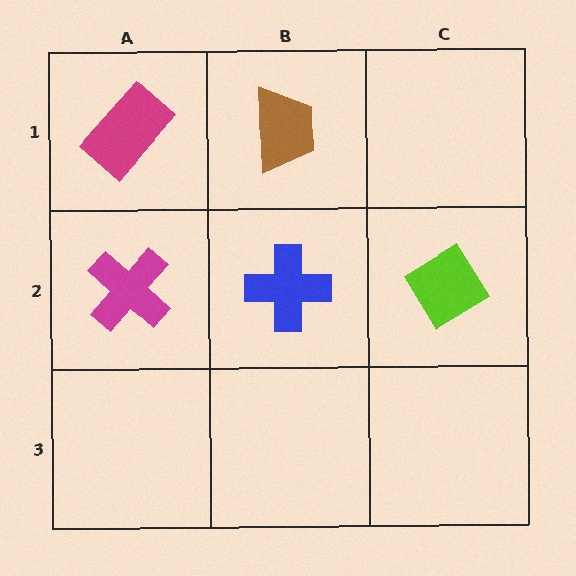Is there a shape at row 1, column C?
No, that cell is empty.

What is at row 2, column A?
A magenta cross.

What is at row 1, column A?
A magenta rectangle.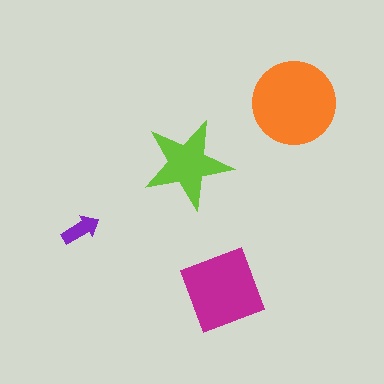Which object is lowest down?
The magenta diamond is bottommost.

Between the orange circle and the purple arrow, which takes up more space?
The orange circle.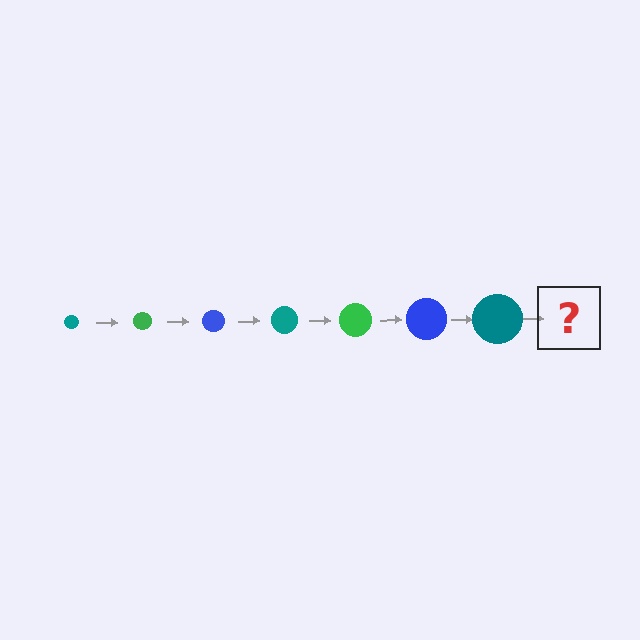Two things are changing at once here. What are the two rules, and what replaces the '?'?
The two rules are that the circle grows larger each step and the color cycles through teal, green, and blue. The '?' should be a green circle, larger than the previous one.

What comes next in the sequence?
The next element should be a green circle, larger than the previous one.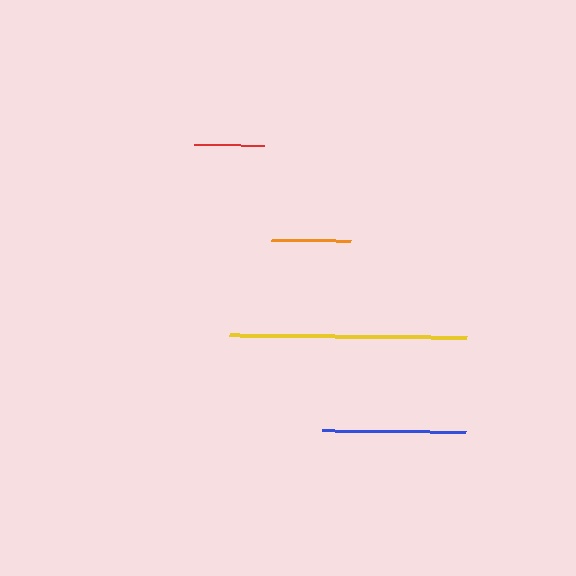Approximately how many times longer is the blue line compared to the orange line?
The blue line is approximately 1.8 times the length of the orange line.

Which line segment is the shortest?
The red line is the shortest at approximately 70 pixels.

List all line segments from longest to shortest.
From longest to shortest: yellow, blue, orange, red.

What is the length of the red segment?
The red segment is approximately 70 pixels long.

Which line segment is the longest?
The yellow line is the longest at approximately 237 pixels.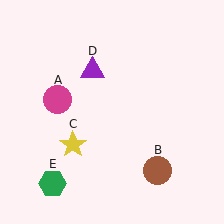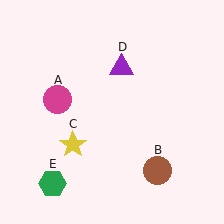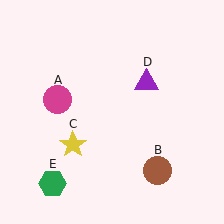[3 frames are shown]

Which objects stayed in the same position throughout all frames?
Magenta circle (object A) and brown circle (object B) and yellow star (object C) and green hexagon (object E) remained stationary.